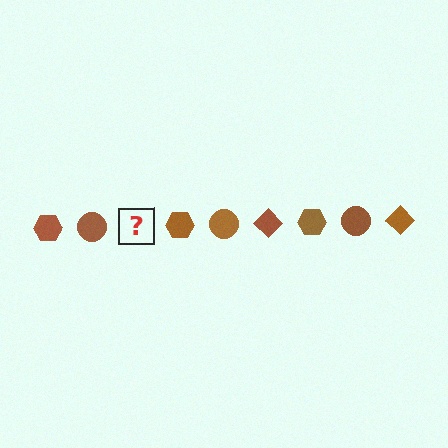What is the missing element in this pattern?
The missing element is a brown diamond.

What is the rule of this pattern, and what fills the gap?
The rule is that the pattern cycles through hexagon, circle, diamond shapes in brown. The gap should be filled with a brown diamond.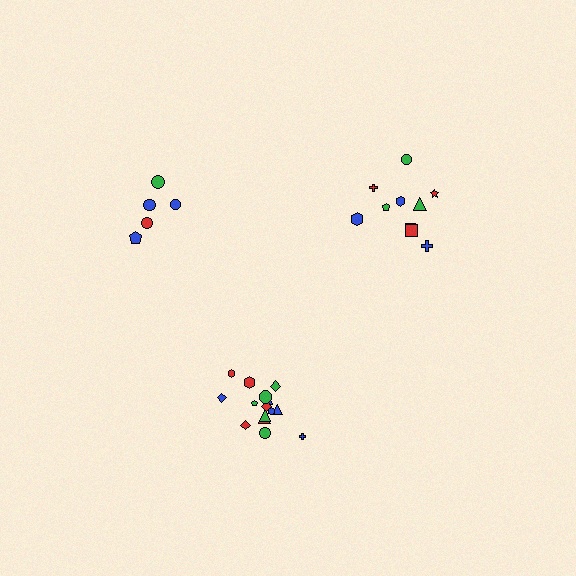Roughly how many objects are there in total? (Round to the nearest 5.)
Roughly 30 objects in total.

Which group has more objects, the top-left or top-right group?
The top-right group.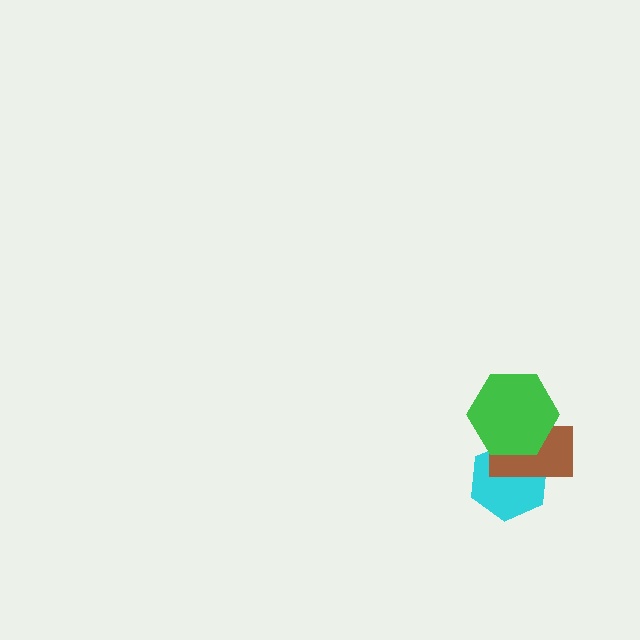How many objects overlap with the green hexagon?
2 objects overlap with the green hexagon.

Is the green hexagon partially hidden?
No, no other shape covers it.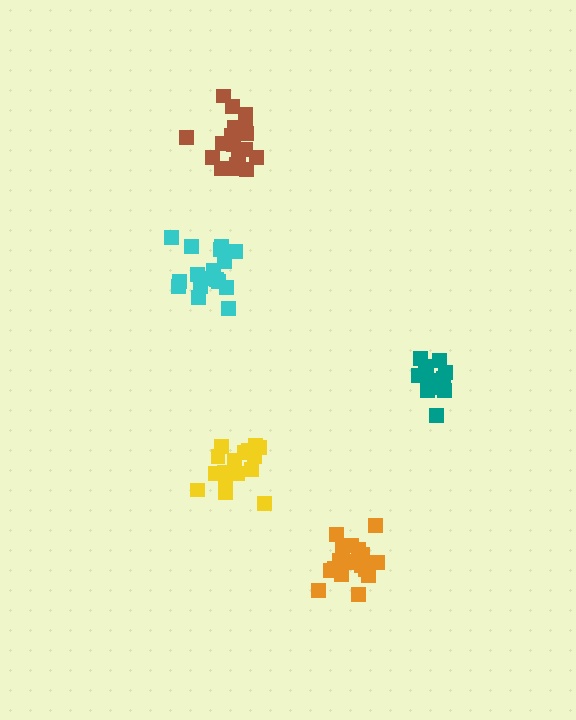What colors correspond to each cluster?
The clusters are colored: teal, brown, cyan, yellow, orange.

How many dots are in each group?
Group 1: 16 dots, Group 2: 18 dots, Group 3: 17 dots, Group 4: 18 dots, Group 5: 18 dots (87 total).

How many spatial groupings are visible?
There are 5 spatial groupings.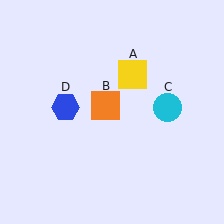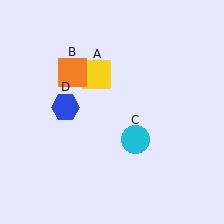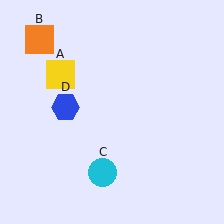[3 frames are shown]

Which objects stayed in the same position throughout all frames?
Blue hexagon (object D) remained stationary.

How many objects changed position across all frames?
3 objects changed position: yellow square (object A), orange square (object B), cyan circle (object C).